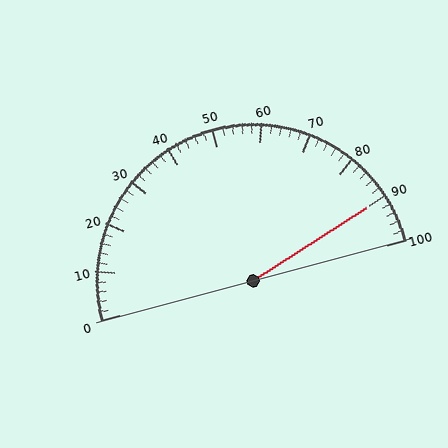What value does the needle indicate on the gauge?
The needle indicates approximately 90.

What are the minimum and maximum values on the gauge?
The gauge ranges from 0 to 100.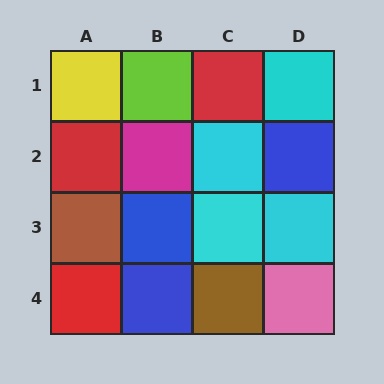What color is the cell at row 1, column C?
Red.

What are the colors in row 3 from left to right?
Brown, blue, cyan, cyan.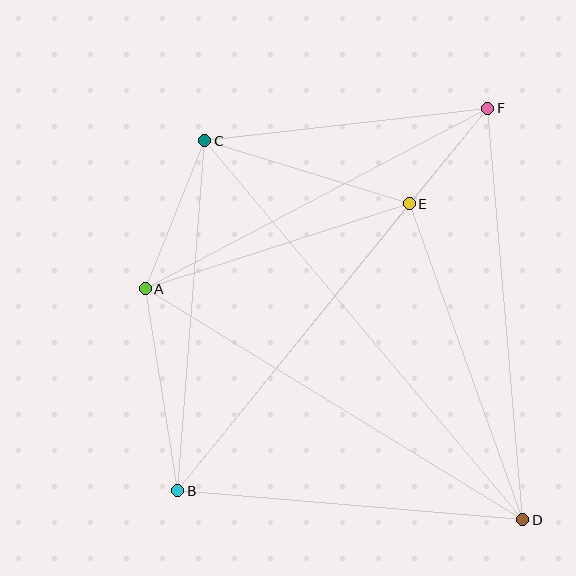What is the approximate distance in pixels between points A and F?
The distance between A and F is approximately 387 pixels.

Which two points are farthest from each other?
Points C and D are farthest from each other.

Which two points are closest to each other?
Points E and F are closest to each other.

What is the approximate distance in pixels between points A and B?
The distance between A and B is approximately 205 pixels.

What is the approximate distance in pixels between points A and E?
The distance between A and E is approximately 278 pixels.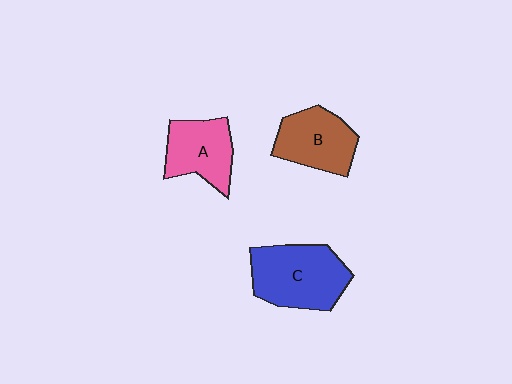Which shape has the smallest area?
Shape A (pink).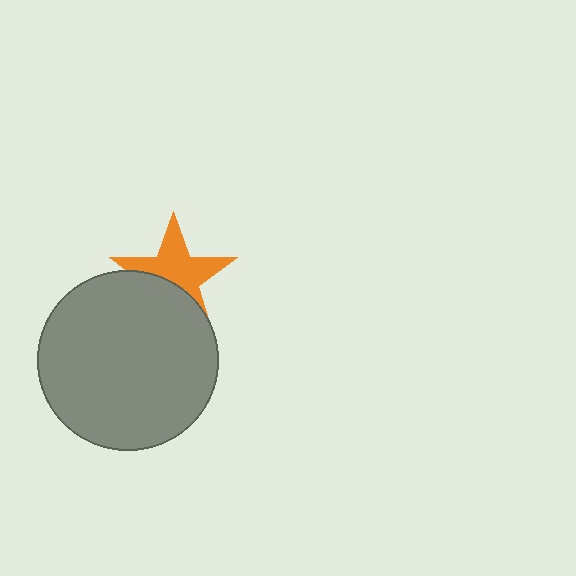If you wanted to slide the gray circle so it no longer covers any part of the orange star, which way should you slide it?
Slide it down — that is the most direct way to separate the two shapes.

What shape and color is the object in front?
The object in front is a gray circle.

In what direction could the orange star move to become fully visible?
The orange star could move up. That would shift it out from behind the gray circle entirely.